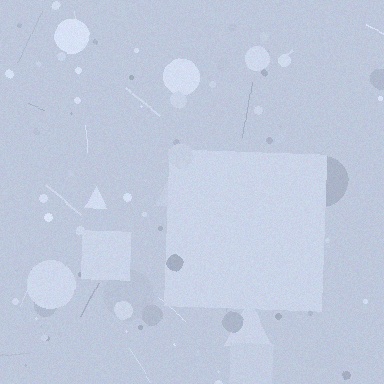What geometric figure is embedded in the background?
A square is embedded in the background.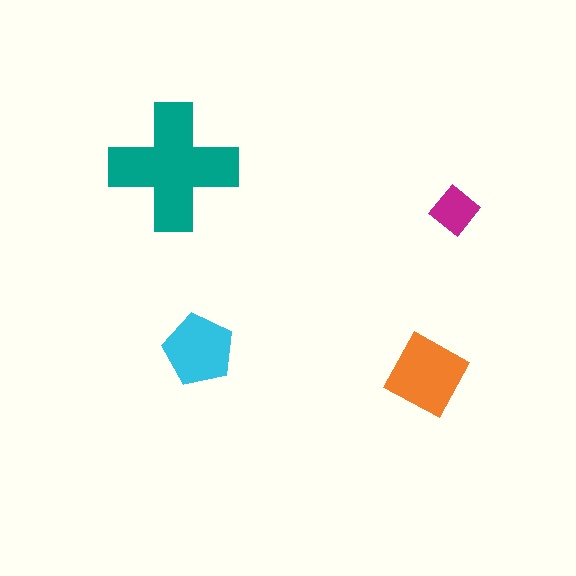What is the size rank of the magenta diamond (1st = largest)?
4th.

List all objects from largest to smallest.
The teal cross, the orange diamond, the cyan pentagon, the magenta diamond.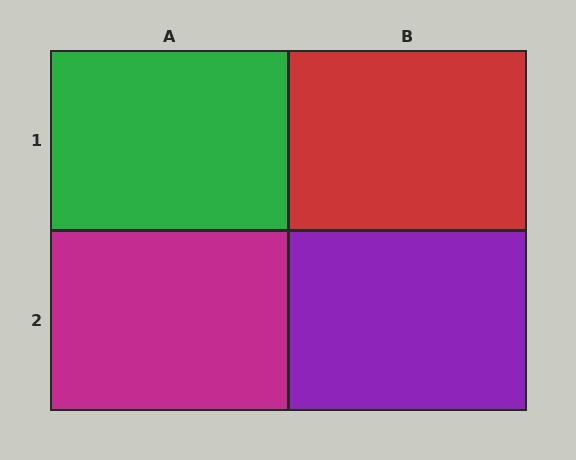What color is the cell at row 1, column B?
Red.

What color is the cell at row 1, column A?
Green.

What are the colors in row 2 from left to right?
Magenta, purple.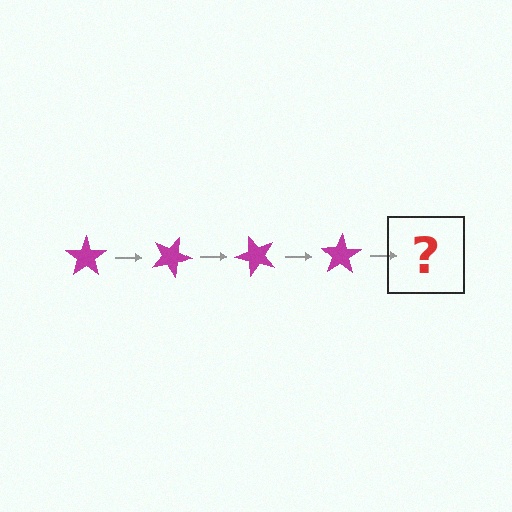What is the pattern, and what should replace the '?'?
The pattern is that the star rotates 25 degrees each step. The '?' should be a magenta star rotated 100 degrees.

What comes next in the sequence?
The next element should be a magenta star rotated 100 degrees.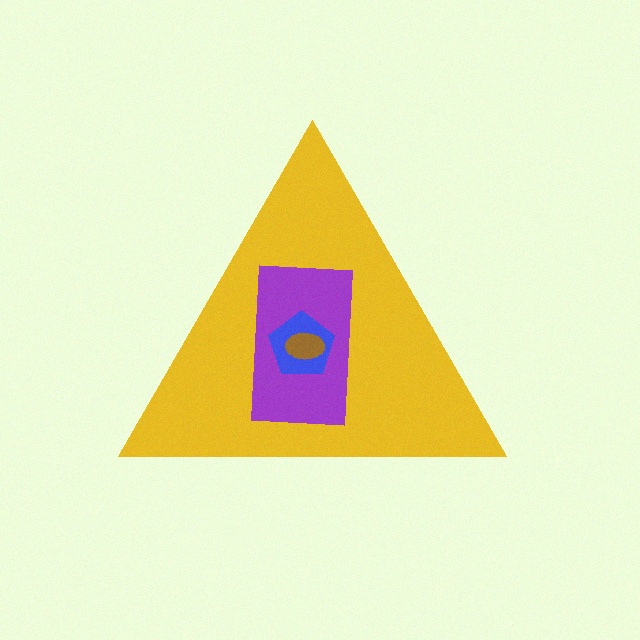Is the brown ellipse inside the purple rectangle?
Yes.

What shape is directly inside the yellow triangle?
The purple rectangle.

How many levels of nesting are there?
4.